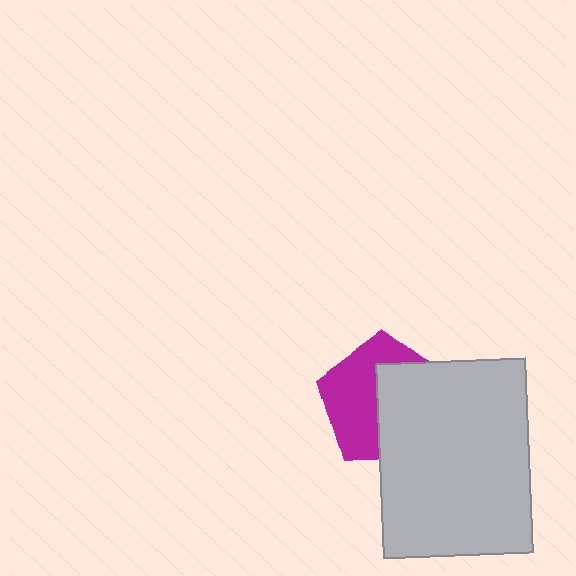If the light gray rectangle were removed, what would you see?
You would see the complete magenta pentagon.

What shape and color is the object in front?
The object in front is a light gray rectangle.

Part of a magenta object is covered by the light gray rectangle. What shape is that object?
It is a pentagon.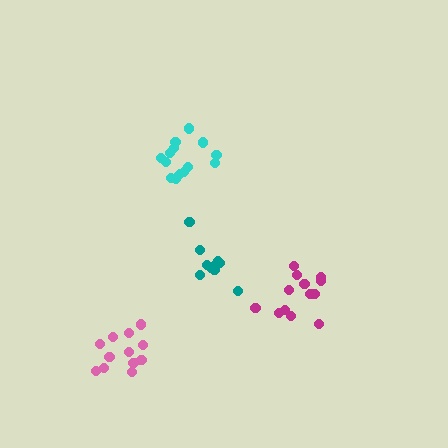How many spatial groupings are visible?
There are 4 spatial groupings.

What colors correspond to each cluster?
The clusters are colored: teal, pink, magenta, cyan.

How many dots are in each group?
Group 1: 11 dots, Group 2: 12 dots, Group 3: 13 dots, Group 4: 14 dots (50 total).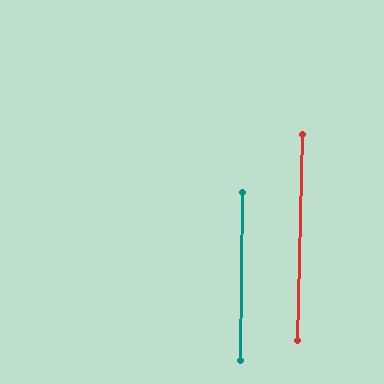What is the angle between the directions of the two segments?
Approximately 0 degrees.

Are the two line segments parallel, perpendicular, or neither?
Parallel — their directions differ by only 0.5°.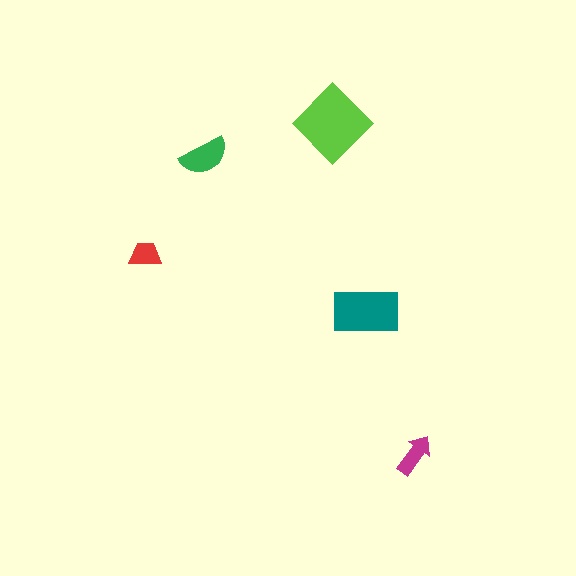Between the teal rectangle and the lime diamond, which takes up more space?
The lime diamond.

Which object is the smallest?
The red trapezoid.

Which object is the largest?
The lime diamond.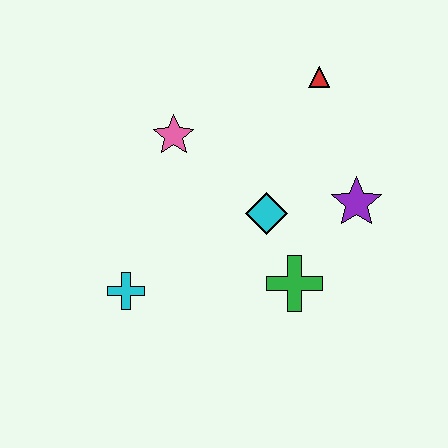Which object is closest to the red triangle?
The purple star is closest to the red triangle.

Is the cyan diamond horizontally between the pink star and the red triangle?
Yes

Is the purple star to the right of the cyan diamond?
Yes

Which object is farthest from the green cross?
The red triangle is farthest from the green cross.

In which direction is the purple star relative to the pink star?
The purple star is to the right of the pink star.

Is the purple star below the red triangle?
Yes